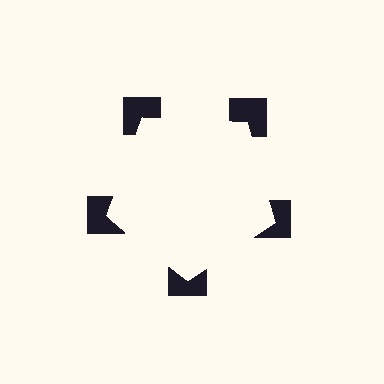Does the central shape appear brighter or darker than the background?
It typically appears slightly brighter than the background, even though no actual brightness change is drawn.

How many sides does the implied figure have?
5 sides.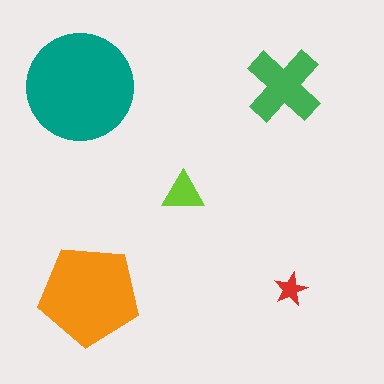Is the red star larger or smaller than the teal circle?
Smaller.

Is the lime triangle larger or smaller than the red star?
Larger.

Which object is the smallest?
The red star.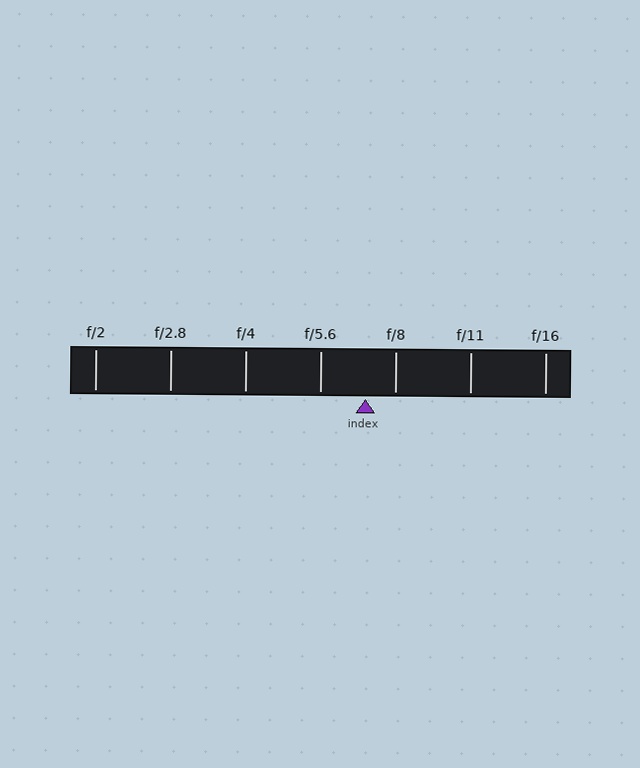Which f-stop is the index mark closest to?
The index mark is closest to f/8.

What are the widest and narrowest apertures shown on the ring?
The widest aperture shown is f/2 and the narrowest is f/16.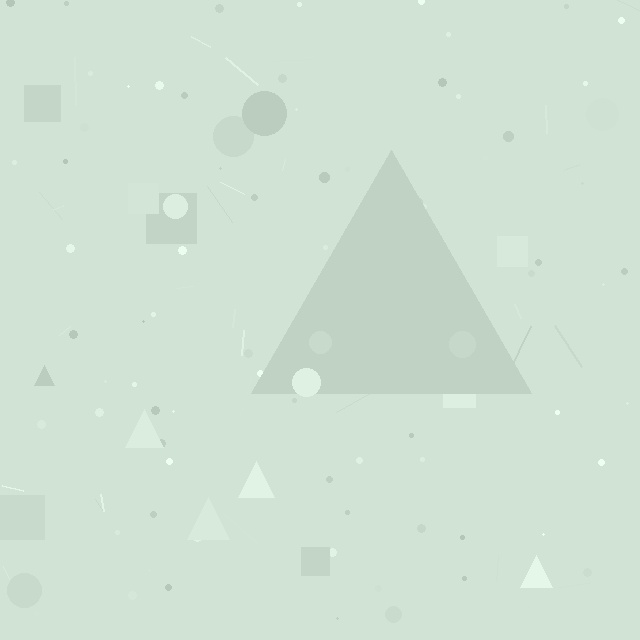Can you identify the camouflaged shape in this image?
The camouflaged shape is a triangle.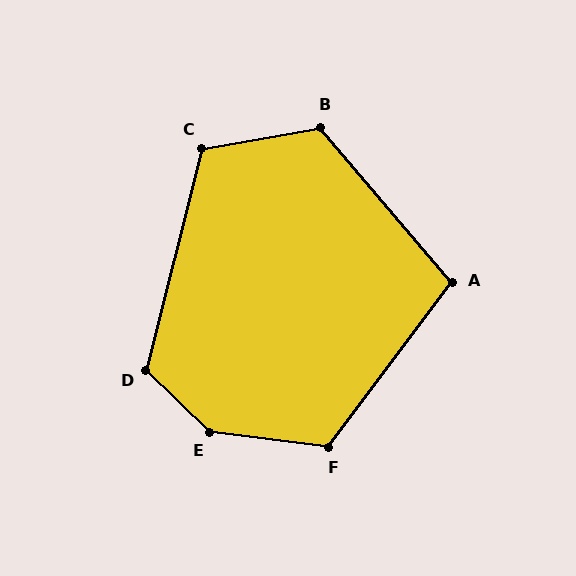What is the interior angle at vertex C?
Approximately 114 degrees (obtuse).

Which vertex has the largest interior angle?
E, at approximately 143 degrees.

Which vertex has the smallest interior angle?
A, at approximately 103 degrees.